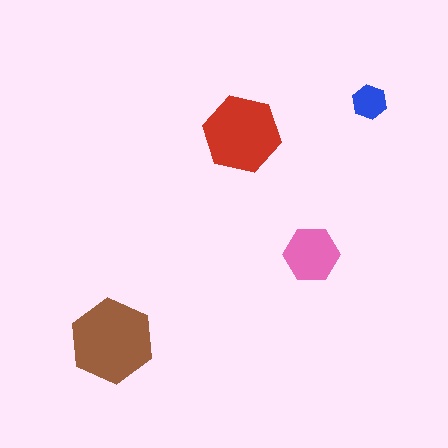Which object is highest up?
The blue hexagon is topmost.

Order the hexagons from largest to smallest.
the brown one, the red one, the pink one, the blue one.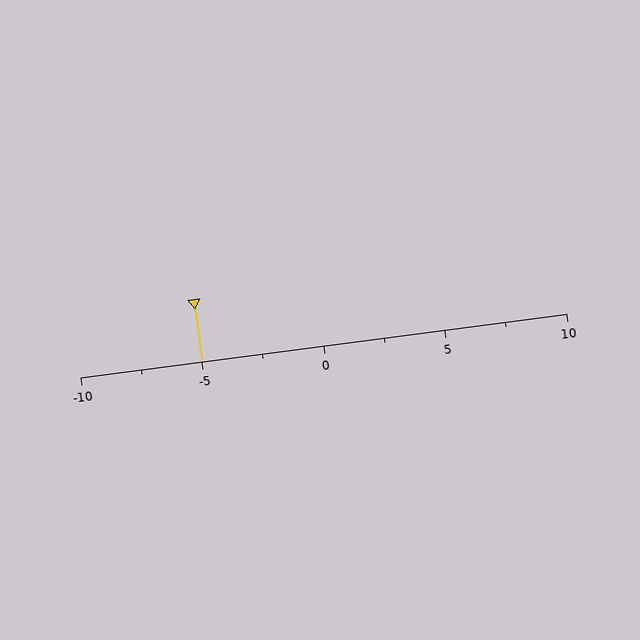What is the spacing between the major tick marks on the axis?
The major ticks are spaced 5 apart.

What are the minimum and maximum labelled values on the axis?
The axis runs from -10 to 10.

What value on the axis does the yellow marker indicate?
The marker indicates approximately -5.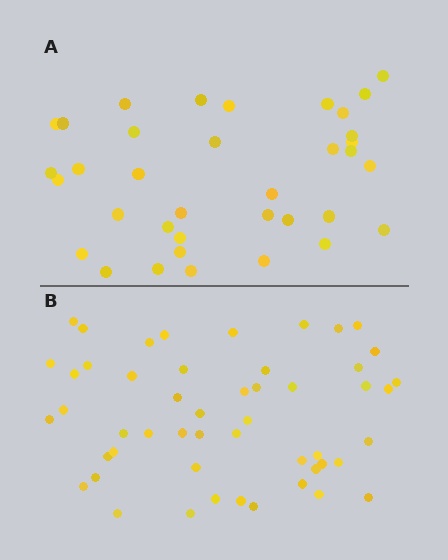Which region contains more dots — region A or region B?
Region B (the bottom region) has more dots.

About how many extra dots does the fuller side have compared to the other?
Region B has approximately 15 more dots than region A.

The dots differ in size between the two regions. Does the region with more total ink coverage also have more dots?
No. Region A has more total ink coverage because its dots are larger, but region B actually contains more individual dots. Total area can be misleading — the number of items is what matters here.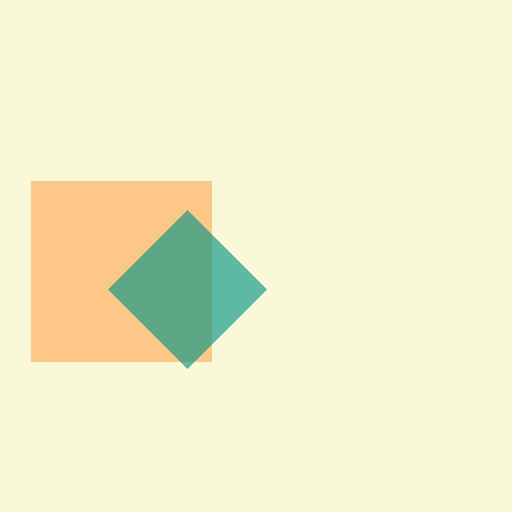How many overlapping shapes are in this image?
There are 2 overlapping shapes in the image.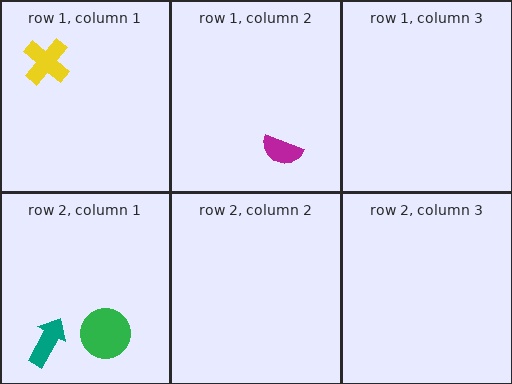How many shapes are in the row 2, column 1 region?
2.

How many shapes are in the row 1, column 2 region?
1.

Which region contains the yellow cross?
The row 1, column 1 region.